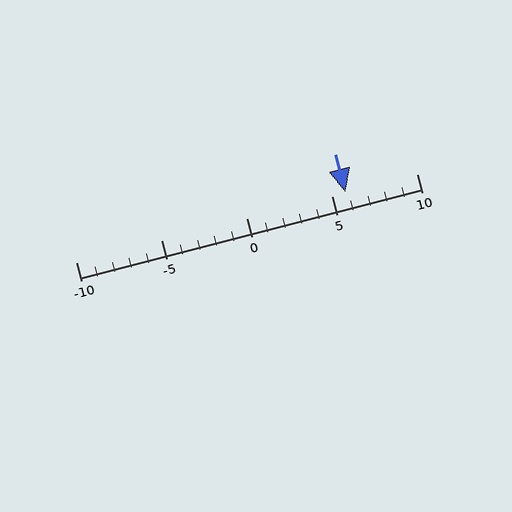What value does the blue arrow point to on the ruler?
The blue arrow points to approximately 6.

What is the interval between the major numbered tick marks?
The major tick marks are spaced 5 units apart.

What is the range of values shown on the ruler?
The ruler shows values from -10 to 10.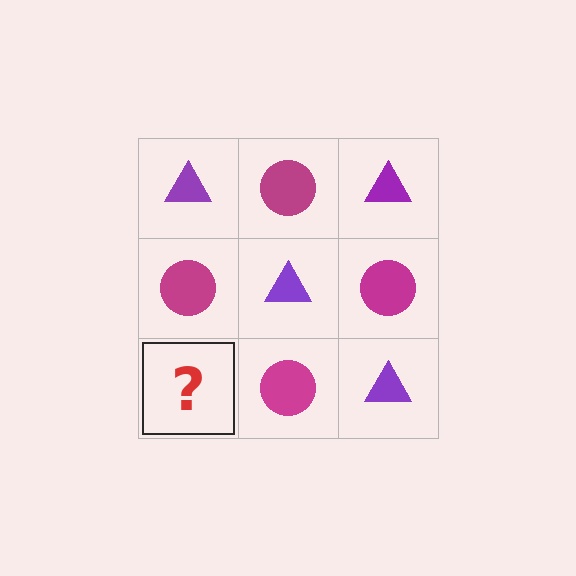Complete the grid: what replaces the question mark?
The question mark should be replaced with a purple triangle.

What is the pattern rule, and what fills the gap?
The rule is that it alternates purple triangle and magenta circle in a checkerboard pattern. The gap should be filled with a purple triangle.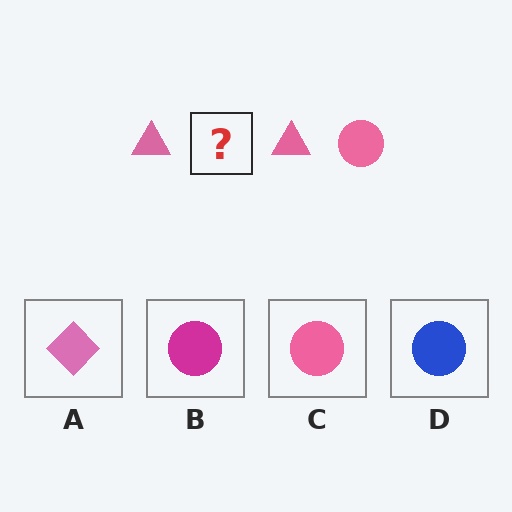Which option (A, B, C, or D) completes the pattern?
C.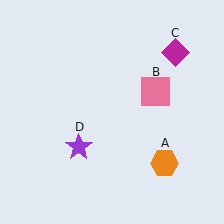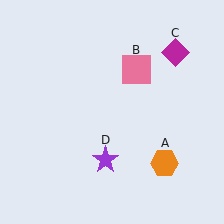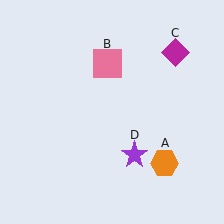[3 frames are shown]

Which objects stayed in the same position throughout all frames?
Orange hexagon (object A) and magenta diamond (object C) remained stationary.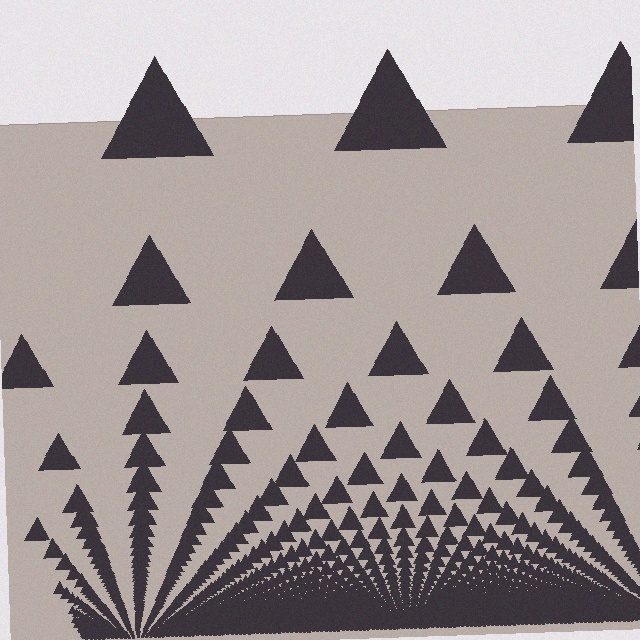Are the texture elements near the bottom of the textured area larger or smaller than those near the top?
Smaller. The gradient is inverted — elements near the bottom are smaller and denser.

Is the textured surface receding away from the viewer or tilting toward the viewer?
The surface appears to tilt toward the viewer. Texture elements get larger and sparser toward the top.